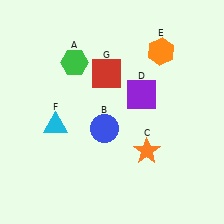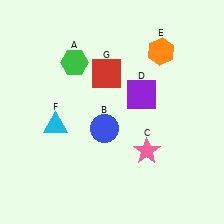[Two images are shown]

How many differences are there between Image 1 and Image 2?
There is 1 difference between the two images.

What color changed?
The star (C) changed from orange in Image 1 to pink in Image 2.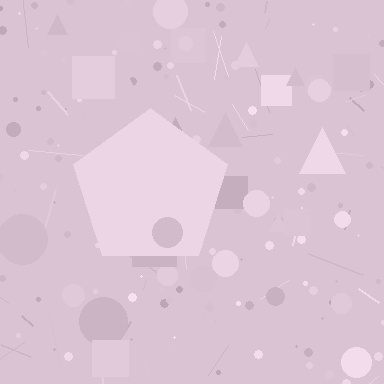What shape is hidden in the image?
A pentagon is hidden in the image.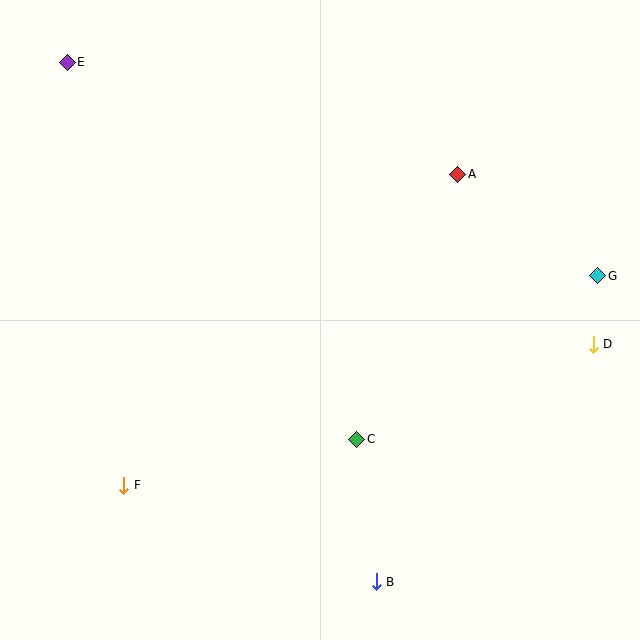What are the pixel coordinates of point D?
Point D is at (593, 344).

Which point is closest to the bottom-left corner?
Point F is closest to the bottom-left corner.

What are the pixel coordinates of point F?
Point F is at (124, 485).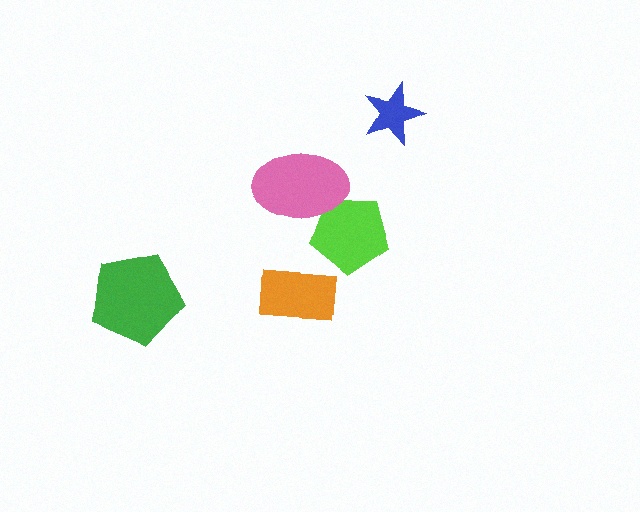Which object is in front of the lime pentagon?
The pink ellipse is in front of the lime pentagon.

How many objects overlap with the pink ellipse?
1 object overlaps with the pink ellipse.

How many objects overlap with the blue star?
0 objects overlap with the blue star.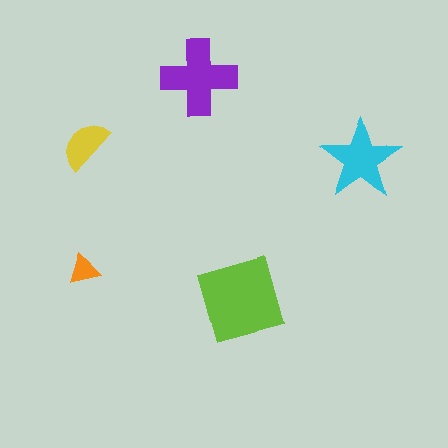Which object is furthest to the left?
The orange triangle is leftmost.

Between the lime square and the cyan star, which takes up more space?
The lime square.